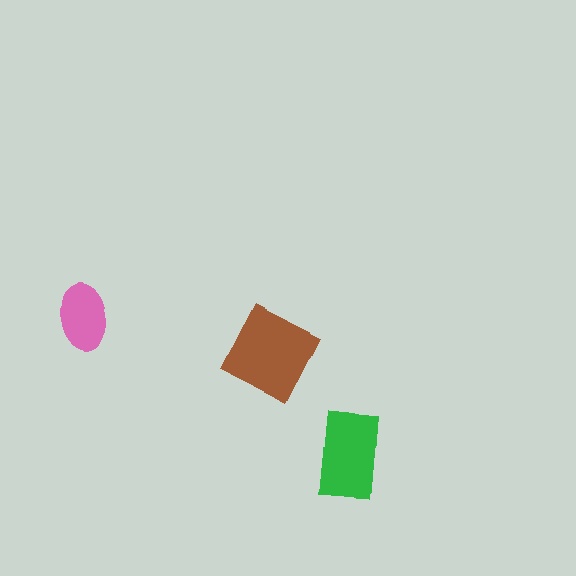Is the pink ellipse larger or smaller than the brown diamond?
Smaller.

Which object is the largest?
The brown diamond.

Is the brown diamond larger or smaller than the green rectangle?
Larger.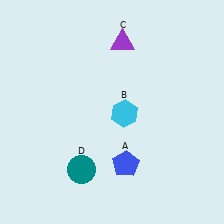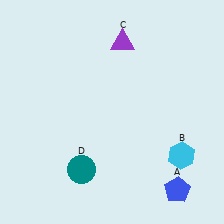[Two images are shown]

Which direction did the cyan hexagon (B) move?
The cyan hexagon (B) moved right.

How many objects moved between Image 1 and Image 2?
2 objects moved between the two images.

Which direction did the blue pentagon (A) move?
The blue pentagon (A) moved right.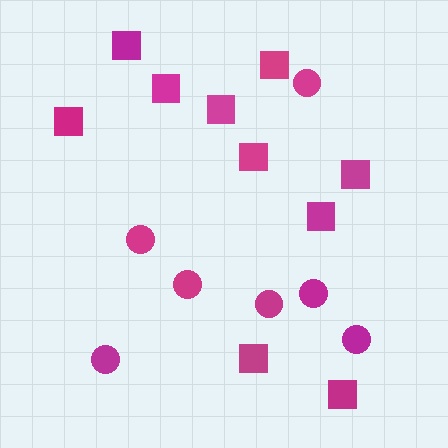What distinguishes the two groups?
There are 2 groups: one group of circles (7) and one group of squares (10).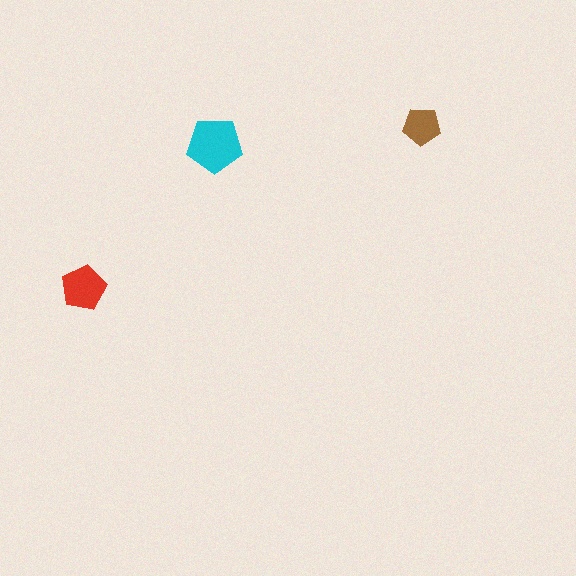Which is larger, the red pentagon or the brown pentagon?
The red one.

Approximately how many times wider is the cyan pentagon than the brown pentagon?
About 1.5 times wider.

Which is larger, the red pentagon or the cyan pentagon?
The cyan one.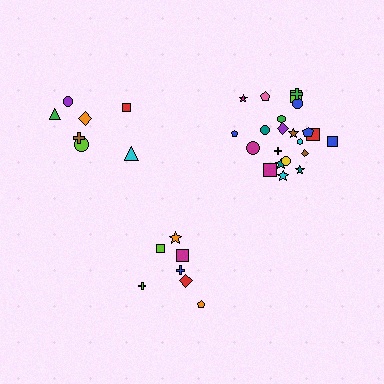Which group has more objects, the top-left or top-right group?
The top-right group.